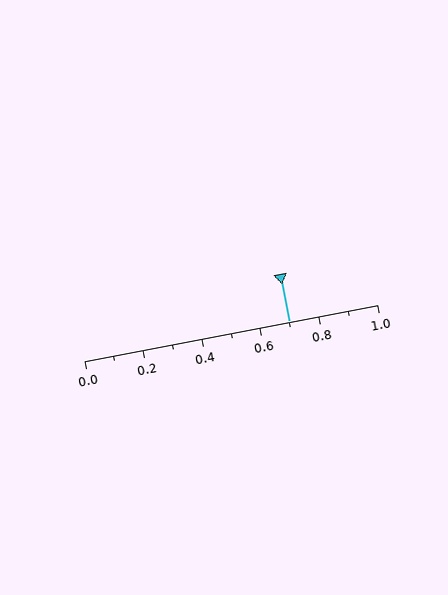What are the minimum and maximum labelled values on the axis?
The axis runs from 0.0 to 1.0.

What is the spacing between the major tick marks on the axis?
The major ticks are spaced 0.2 apart.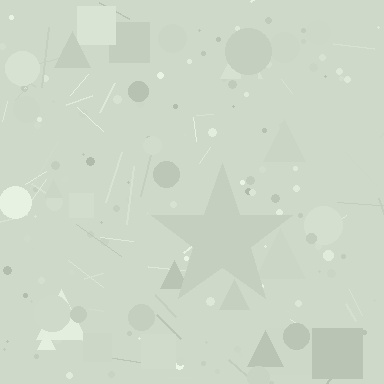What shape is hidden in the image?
A star is hidden in the image.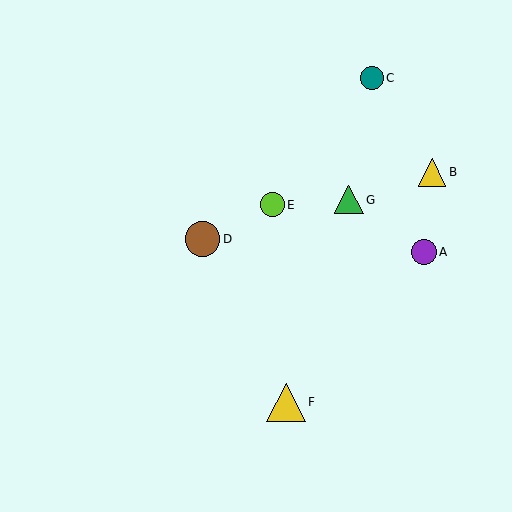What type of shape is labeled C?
Shape C is a teal circle.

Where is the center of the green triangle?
The center of the green triangle is at (349, 200).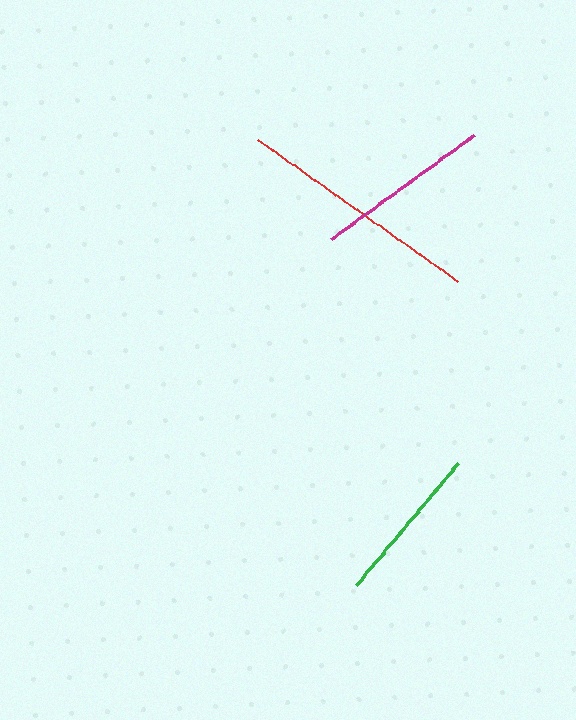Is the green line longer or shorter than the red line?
The red line is longer than the green line.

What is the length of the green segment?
The green segment is approximately 160 pixels long.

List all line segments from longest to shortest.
From longest to shortest: red, magenta, green.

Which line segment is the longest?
The red line is the longest at approximately 245 pixels.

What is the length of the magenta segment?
The magenta segment is approximately 176 pixels long.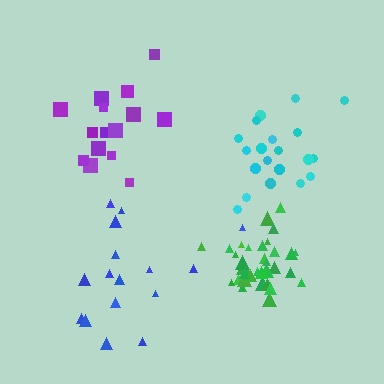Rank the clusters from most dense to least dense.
green, cyan, purple, blue.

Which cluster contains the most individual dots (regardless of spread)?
Green (35).